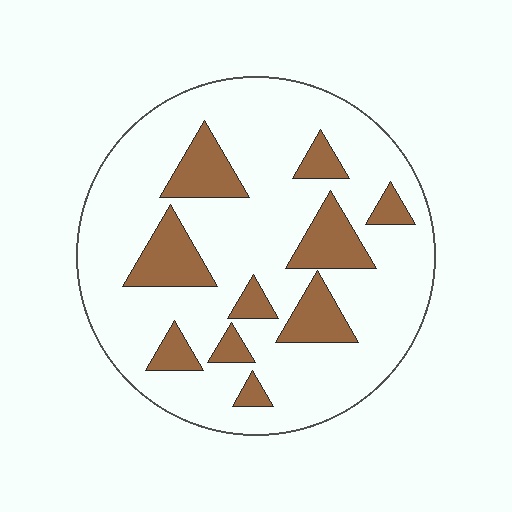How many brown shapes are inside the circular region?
10.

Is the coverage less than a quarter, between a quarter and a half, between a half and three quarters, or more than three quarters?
Less than a quarter.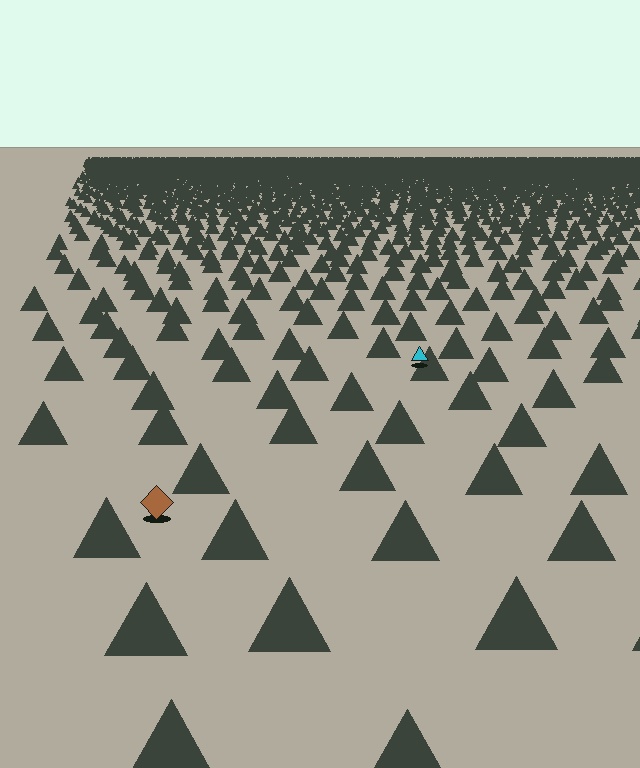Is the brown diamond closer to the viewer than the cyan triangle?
Yes. The brown diamond is closer — you can tell from the texture gradient: the ground texture is coarser near it.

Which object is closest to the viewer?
The brown diamond is closest. The texture marks near it are larger and more spread out.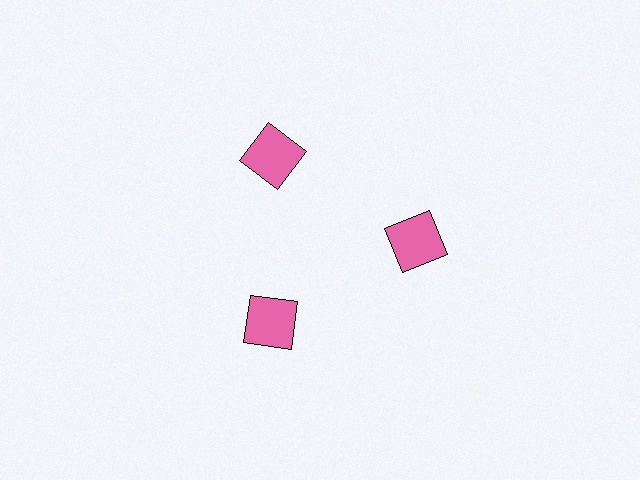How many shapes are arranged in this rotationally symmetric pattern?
There are 3 shapes, arranged in 3 groups of 1.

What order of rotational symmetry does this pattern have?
This pattern has 3-fold rotational symmetry.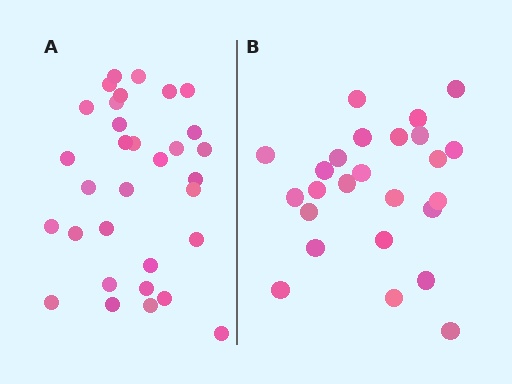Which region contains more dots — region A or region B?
Region A (the left region) has more dots.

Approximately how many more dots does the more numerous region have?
Region A has roughly 8 or so more dots than region B.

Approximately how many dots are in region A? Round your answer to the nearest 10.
About 30 dots. (The exact count is 32, which rounds to 30.)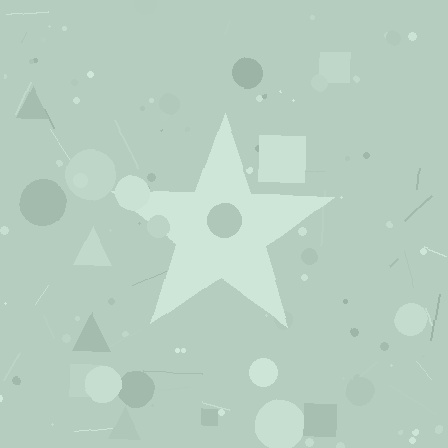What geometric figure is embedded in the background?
A star is embedded in the background.